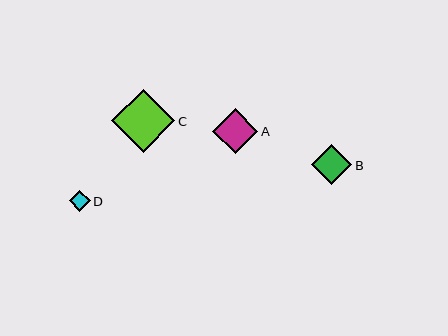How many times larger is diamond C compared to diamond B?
Diamond C is approximately 1.6 times the size of diamond B.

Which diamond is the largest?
Diamond C is the largest with a size of approximately 63 pixels.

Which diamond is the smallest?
Diamond D is the smallest with a size of approximately 21 pixels.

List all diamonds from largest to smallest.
From largest to smallest: C, A, B, D.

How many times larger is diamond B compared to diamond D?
Diamond B is approximately 1.9 times the size of diamond D.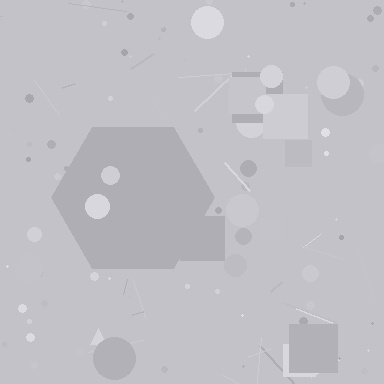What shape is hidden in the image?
A hexagon is hidden in the image.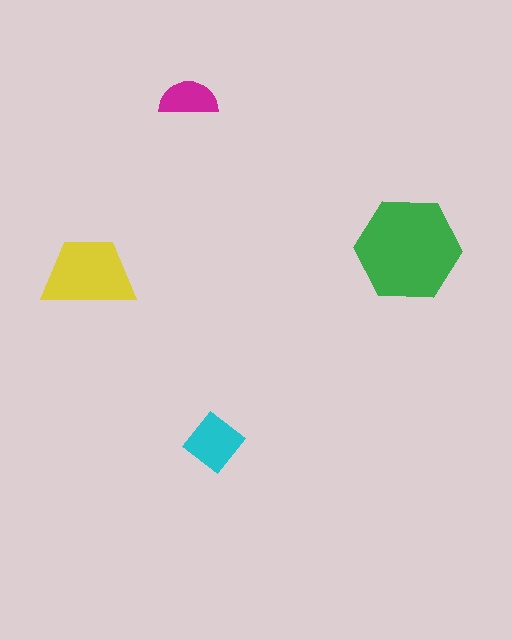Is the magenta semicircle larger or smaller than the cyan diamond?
Smaller.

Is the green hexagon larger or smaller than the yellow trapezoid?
Larger.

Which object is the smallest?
The magenta semicircle.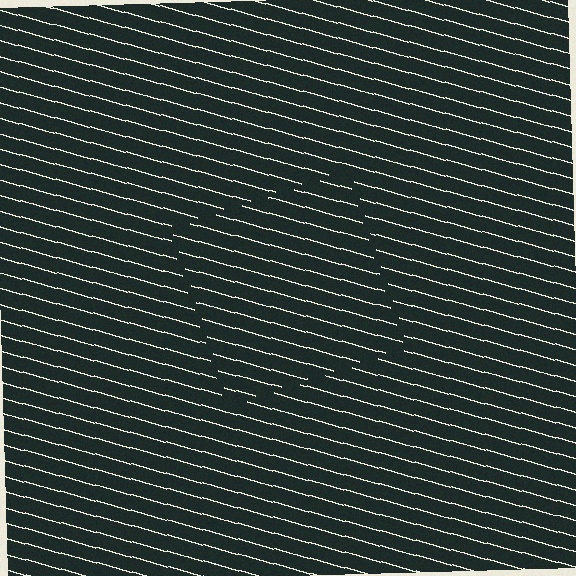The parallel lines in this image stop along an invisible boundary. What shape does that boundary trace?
An illusory square. The interior of the shape contains the same grating, shifted by half a period — the contour is defined by the phase discontinuity where line-ends from the inner and outer gratings abut.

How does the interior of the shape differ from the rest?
The interior of the shape contains the same grating, shifted by half a period — the contour is defined by the phase discontinuity where line-ends from the inner and outer gratings abut.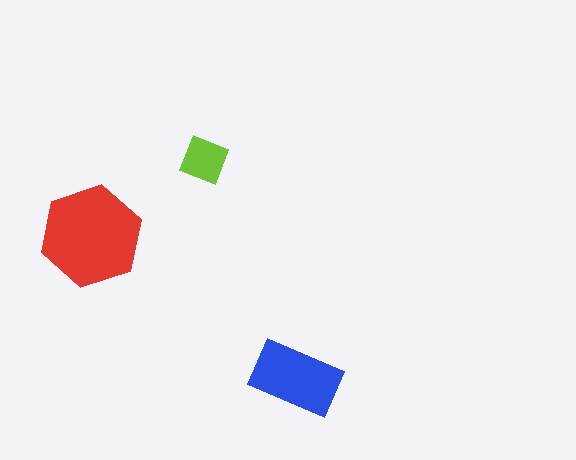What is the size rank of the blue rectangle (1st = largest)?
2nd.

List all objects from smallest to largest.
The lime diamond, the blue rectangle, the red hexagon.